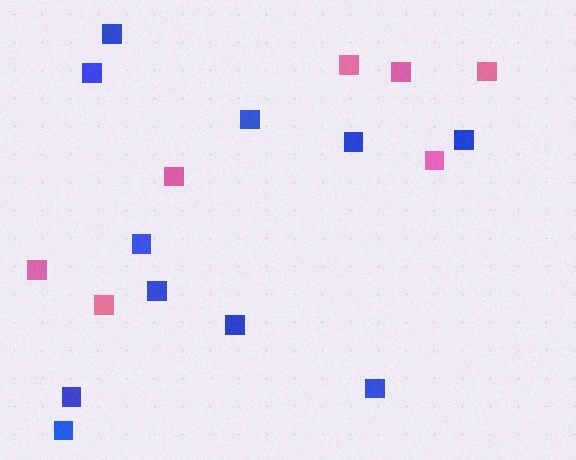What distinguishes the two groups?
There are 2 groups: one group of pink squares (7) and one group of blue squares (11).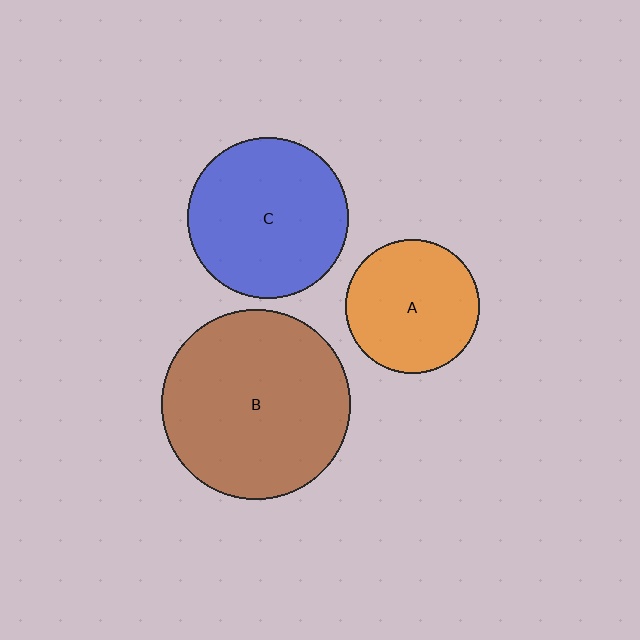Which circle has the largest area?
Circle B (brown).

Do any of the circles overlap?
No, none of the circles overlap.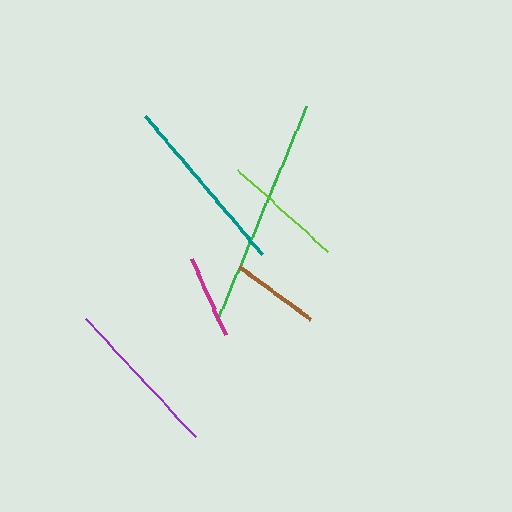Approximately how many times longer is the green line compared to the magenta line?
The green line is approximately 2.8 times the length of the magenta line.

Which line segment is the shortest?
The magenta line is the shortest at approximately 83 pixels.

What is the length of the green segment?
The green segment is approximately 232 pixels long.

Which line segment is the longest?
The green line is the longest at approximately 232 pixels.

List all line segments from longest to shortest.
From longest to shortest: green, teal, purple, lime, brown, magenta.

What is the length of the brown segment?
The brown segment is approximately 89 pixels long.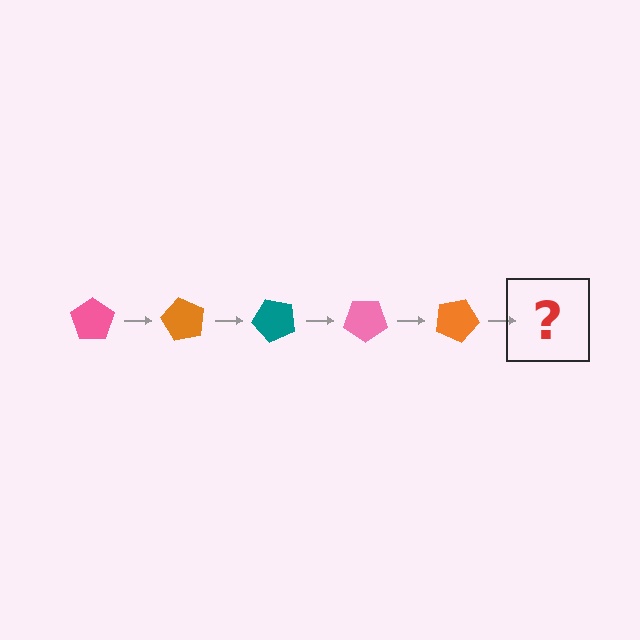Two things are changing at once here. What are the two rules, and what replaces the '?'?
The two rules are that it rotates 60 degrees each step and the color cycles through pink, orange, and teal. The '?' should be a teal pentagon, rotated 300 degrees from the start.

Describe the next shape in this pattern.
It should be a teal pentagon, rotated 300 degrees from the start.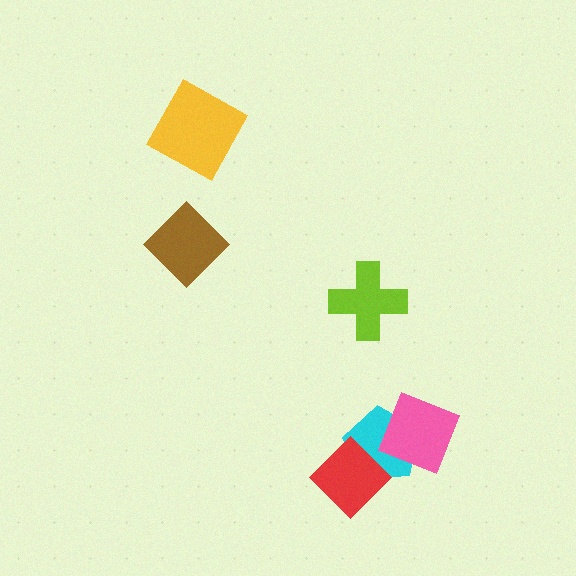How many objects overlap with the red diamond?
1 object overlaps with the red diamond.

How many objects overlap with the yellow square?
0 objects overlap with the yellow square.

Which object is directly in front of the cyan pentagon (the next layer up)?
The red diamond is directly in front of the cyan pentagon.